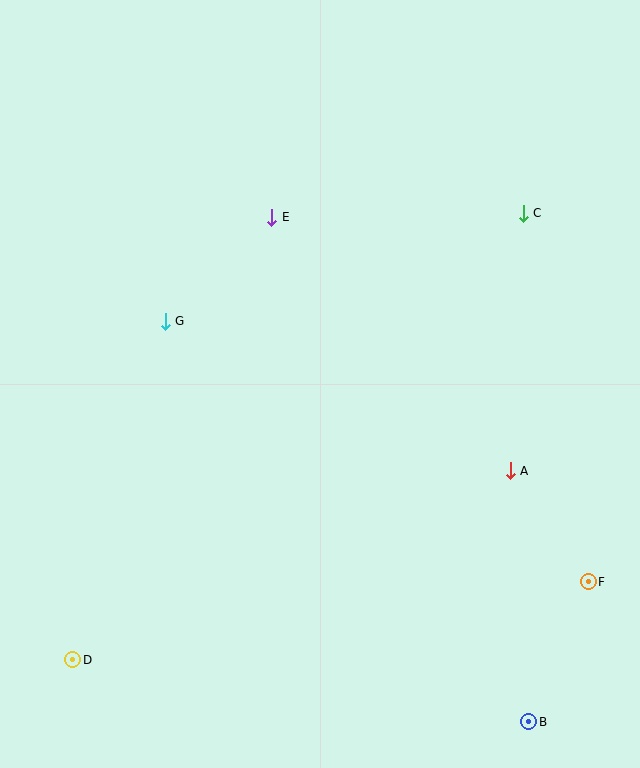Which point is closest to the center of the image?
Point G at (165, 321) is closest to the center.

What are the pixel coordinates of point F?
Point F is at (588, 582).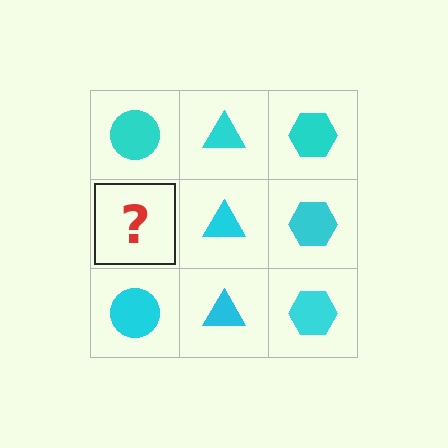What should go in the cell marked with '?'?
The missing cell should contain a cyan circle.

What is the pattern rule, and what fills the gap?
The rule is that each column has a consistent shape. The gap should be filled with a cyan circle.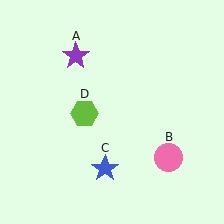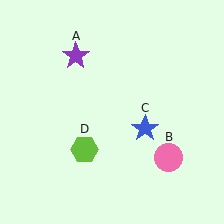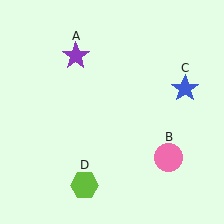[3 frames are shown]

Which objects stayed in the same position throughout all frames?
Purple star (object A) and pink circle (object B) remained stationary.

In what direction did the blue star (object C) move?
The blue star (object C) moved up and to the right.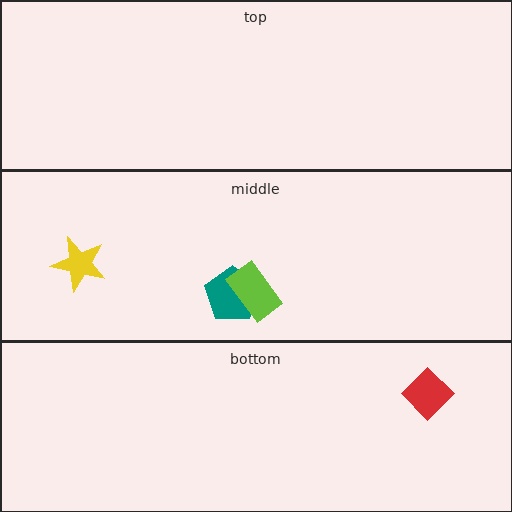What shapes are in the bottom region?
The red diamond.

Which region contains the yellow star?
The middle region.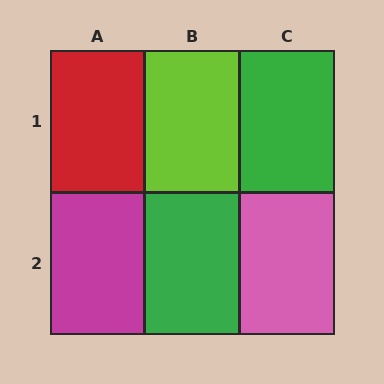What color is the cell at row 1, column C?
Green.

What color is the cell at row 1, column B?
Lime.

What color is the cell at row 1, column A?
Red.